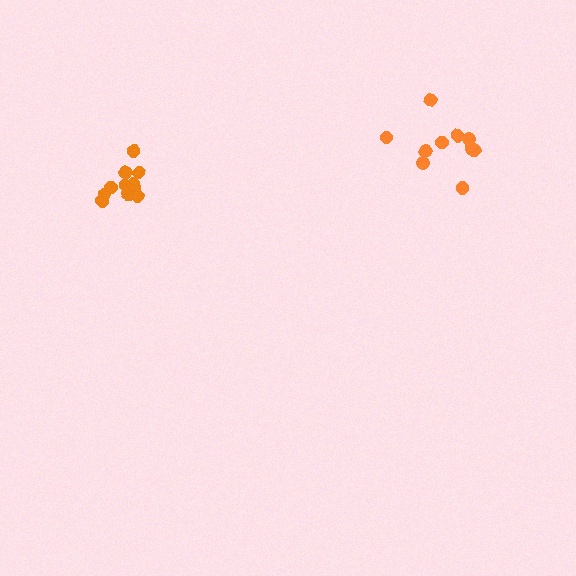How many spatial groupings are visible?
There are 2 spatial groupings.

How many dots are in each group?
Group 1: 10 dots, Group 2: 12 dots (22 total).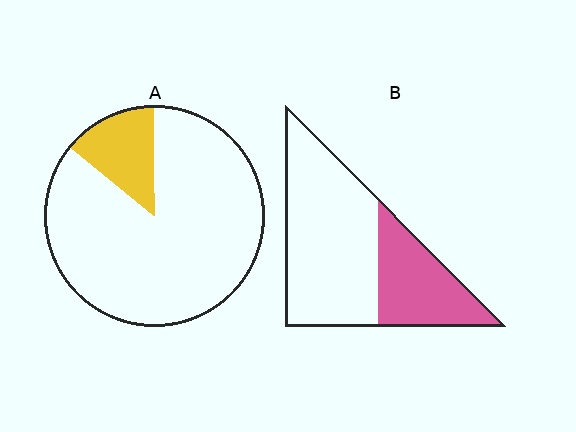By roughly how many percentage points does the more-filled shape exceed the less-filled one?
By roughly 20 percentage points (B over A).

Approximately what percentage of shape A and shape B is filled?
A is approximately 15% and B is approximately 35%.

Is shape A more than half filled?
No.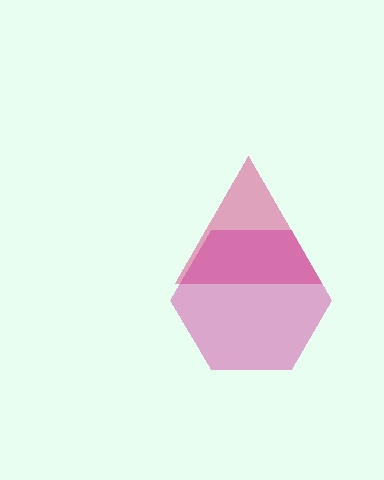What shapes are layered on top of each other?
The layered shapes are: a pink triangle, a magenta hexagon.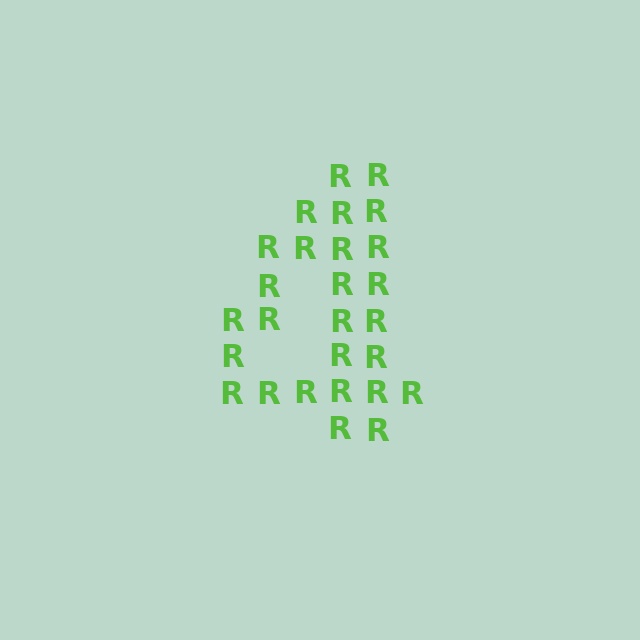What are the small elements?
The small elements are letter R's.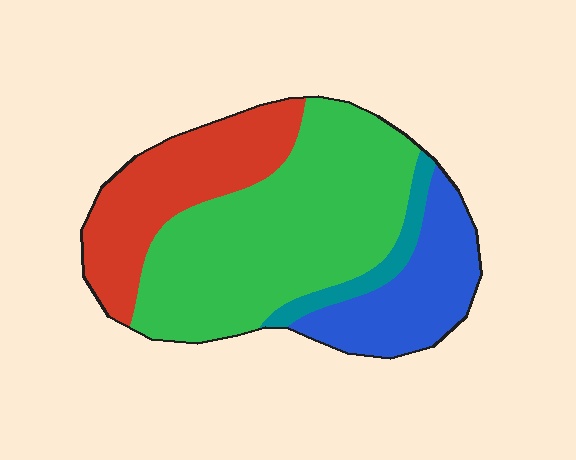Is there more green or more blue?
Green.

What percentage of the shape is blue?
Blue covers about 20% of the shape.